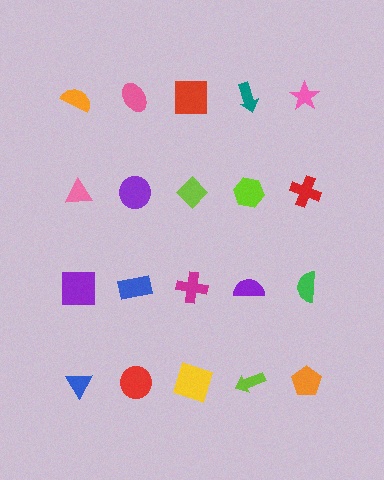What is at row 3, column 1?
A purple square.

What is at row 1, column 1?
An orange semicircle.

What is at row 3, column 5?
A green semicircle.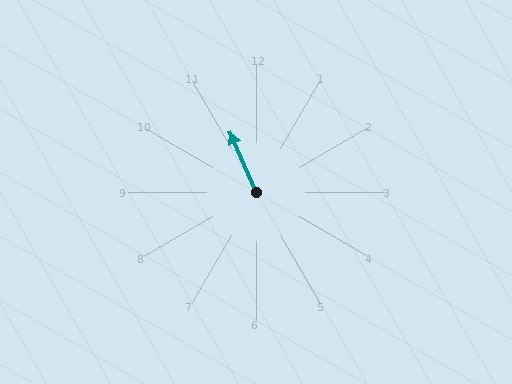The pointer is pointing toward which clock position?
Roughly 11 o'clock.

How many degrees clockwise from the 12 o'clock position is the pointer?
Approximately 336 degrees.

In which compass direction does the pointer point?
Northwest.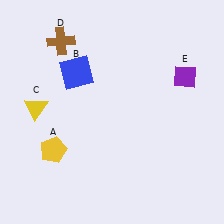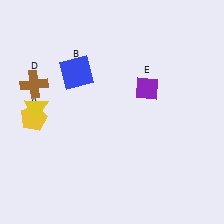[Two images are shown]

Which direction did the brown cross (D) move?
The brown cross (D) moved down.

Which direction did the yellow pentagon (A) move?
The yellow pentagon (A) moved up.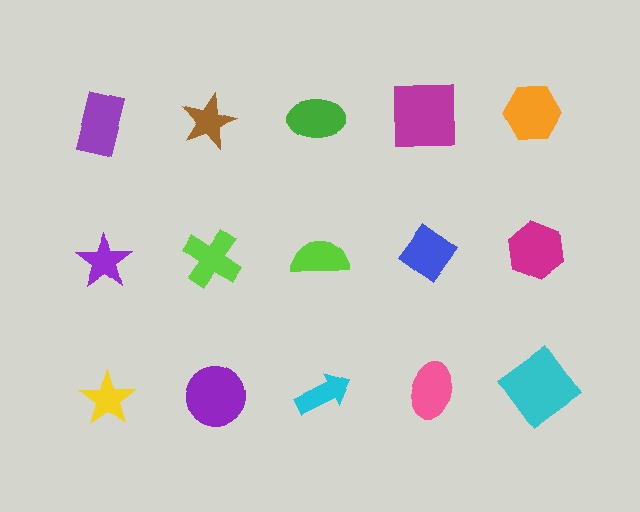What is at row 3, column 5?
A cyan diamond.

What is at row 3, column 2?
A purple circle.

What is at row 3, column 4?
A pink ellipse.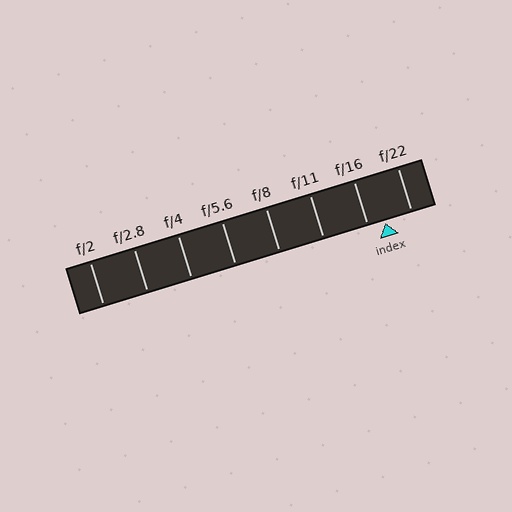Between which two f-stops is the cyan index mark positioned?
The index mark is between f/16 and f/22.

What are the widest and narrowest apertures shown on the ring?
The widest aperture shown is f/2 and the narrowest is f/22.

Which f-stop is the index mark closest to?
The index mark is closest to f/16.